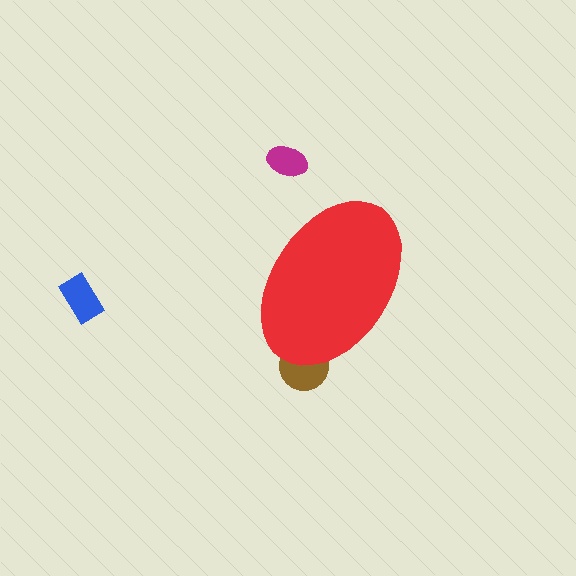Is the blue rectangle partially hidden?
No, the blue rectangle is fully visible.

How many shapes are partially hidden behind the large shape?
1 shape is partially hidden.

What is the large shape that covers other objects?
A red ellipse.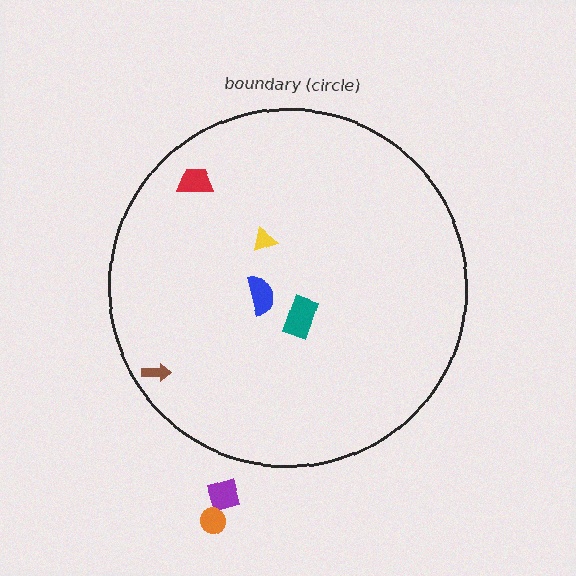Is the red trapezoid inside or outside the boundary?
Inside.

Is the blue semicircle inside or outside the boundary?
Inside.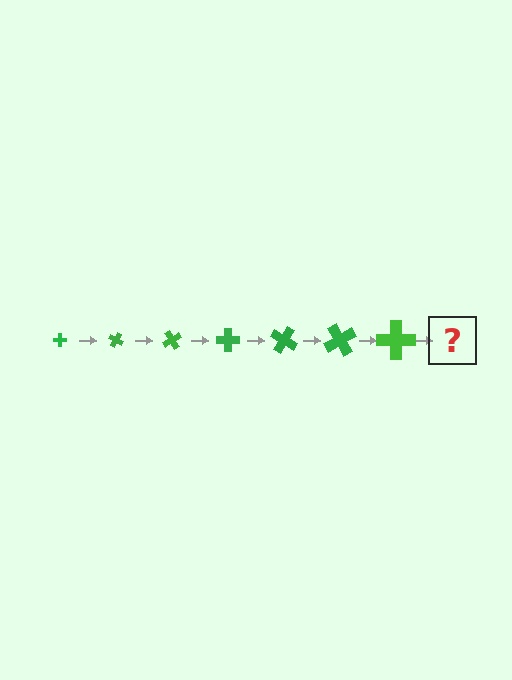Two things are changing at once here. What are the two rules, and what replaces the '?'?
The two rules are that the cross grows larger each step and it rotates 30 degrees each step. The '?' should be a cross, larger than the previous one and rotated 210 degrees from the start.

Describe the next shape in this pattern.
It should be a cross, larger than the previous one and rotated 210 degrees from the start.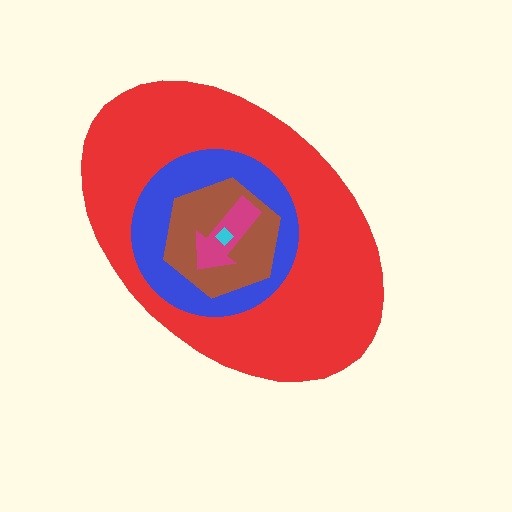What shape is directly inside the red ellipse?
The blue circle.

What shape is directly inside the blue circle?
The brown hexagon.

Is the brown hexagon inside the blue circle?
Yes.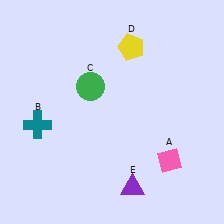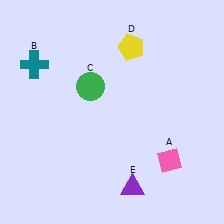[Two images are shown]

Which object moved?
The teal cross (B) moved up.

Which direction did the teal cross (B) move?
The teal cross (B) moved up.